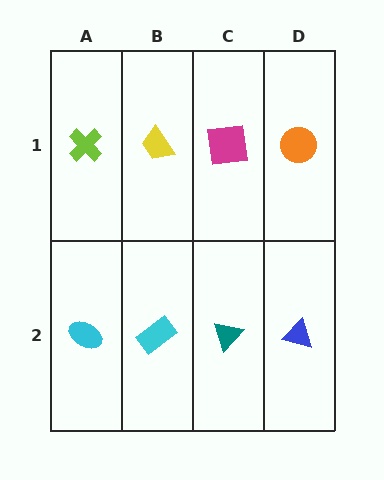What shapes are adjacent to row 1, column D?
A blue triangle (row 2, column D), a magenta square (row 1, column C).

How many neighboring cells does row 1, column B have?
3.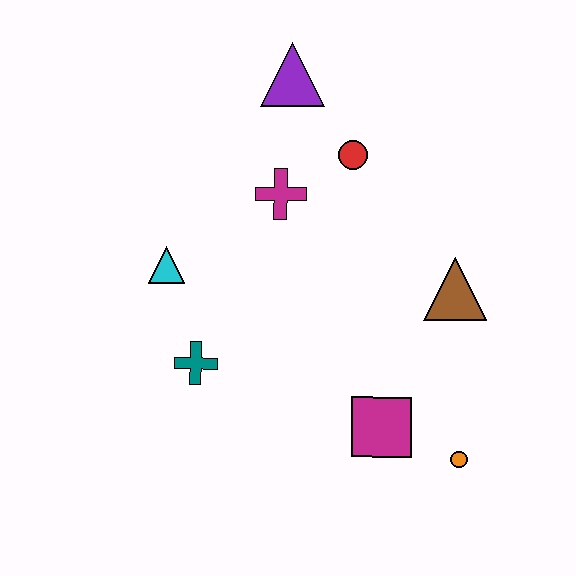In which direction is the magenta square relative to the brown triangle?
The magenta square is below the brown triangle.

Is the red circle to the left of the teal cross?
No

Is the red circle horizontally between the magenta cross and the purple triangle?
No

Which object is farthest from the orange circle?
The purple triangle is farthest from the orange circle.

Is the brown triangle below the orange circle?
No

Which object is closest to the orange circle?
The magenta square is closest to the orange circle.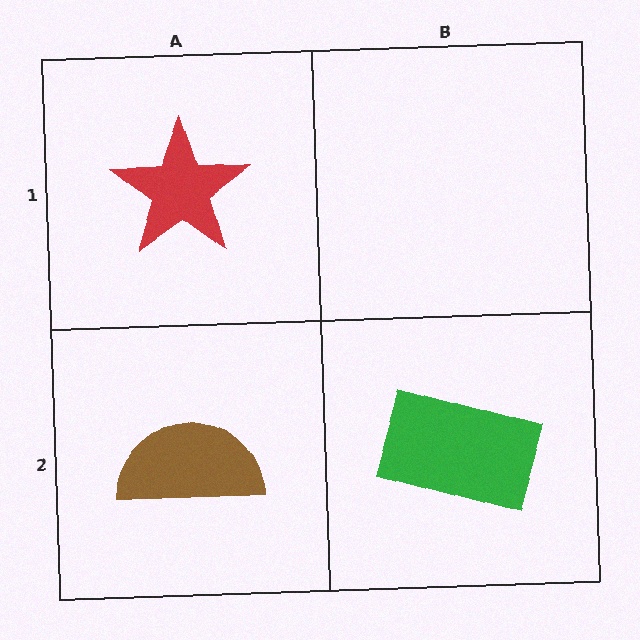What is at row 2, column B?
A green rectangle.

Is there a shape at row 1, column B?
No, that cell is empty.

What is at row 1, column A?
A red star.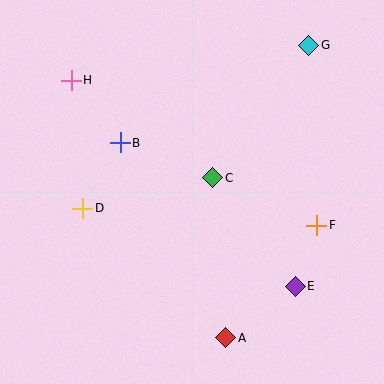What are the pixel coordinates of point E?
Point E is at (295, 286).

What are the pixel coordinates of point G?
Point G is at (309, 45).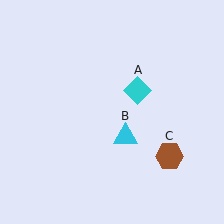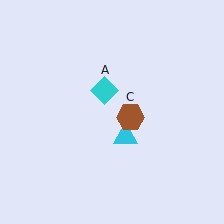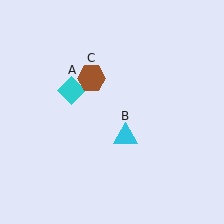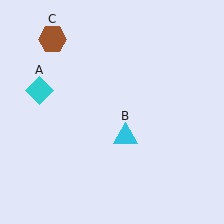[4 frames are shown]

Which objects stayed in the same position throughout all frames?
Cyan triangle (object B) remained stationary.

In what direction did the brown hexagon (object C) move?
The brown hexagon (object C) moved up and to the left.